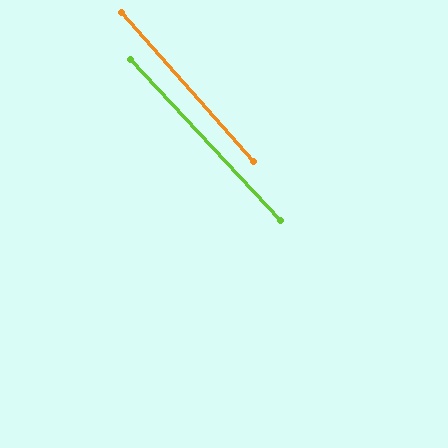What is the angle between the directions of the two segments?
Approximately 2 degrees.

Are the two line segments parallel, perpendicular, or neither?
Parallel — their directions differ by only 1.5°.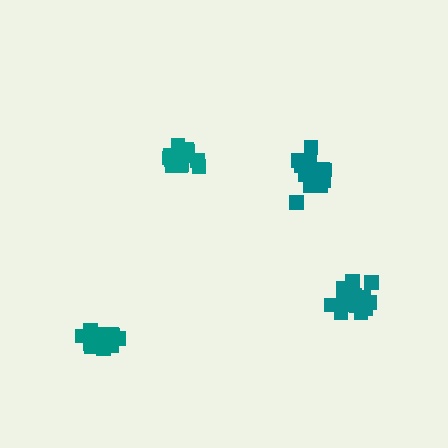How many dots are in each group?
Group 1: 18 dots, Group 2: 16 dots, Group 3: 18 dots, Group 4: 14 dots (66 total).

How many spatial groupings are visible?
There are 4 spatial groupings.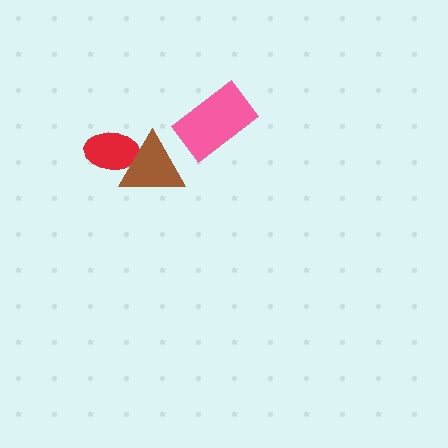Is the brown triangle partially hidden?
No, no other shape covers it.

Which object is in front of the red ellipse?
The brown triangle is in front of the red ellipse.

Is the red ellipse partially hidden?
Yes, it is partially covered by another shape.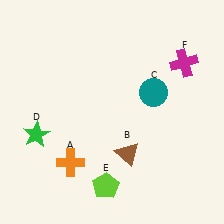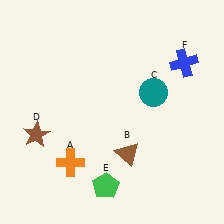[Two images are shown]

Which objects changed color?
D changed from green to brown. E changed from lime to green. F changed from magenta to blue.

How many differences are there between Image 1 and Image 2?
There are 3 differences between the two images.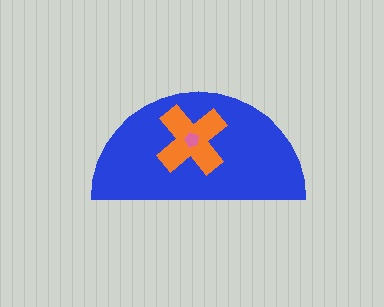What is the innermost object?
The pink pentagon.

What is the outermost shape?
The blue semicircle.